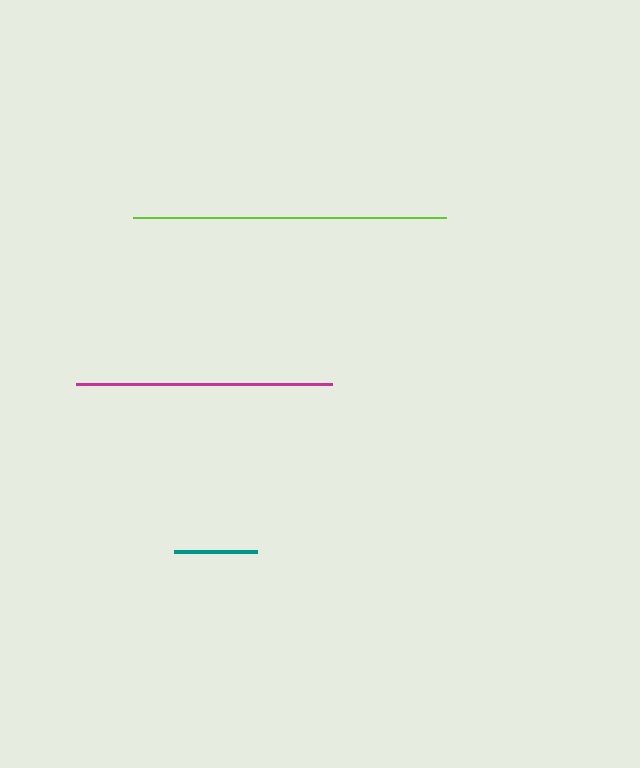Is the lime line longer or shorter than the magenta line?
The lime line is longer than the magenta line.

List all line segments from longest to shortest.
From longest to shortest: lime, magenta, teal.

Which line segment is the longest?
The lime line is the longest at approximately 312 pixels.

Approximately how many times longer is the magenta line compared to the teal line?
The magenta line is approximately 3.1 times the length of the teal line.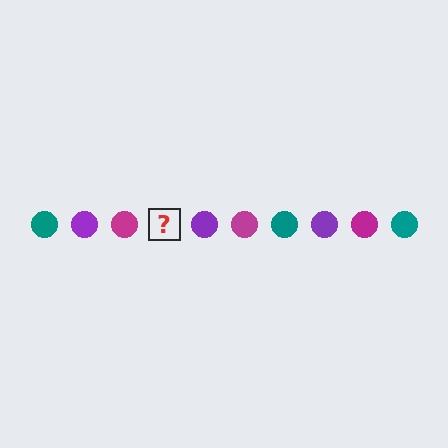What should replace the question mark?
The question mark should be replaced with a teal circle.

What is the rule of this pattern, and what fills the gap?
The rule is that the pattern cycles through teal, purple, magenta circles. The gap should be filled with a teal circle.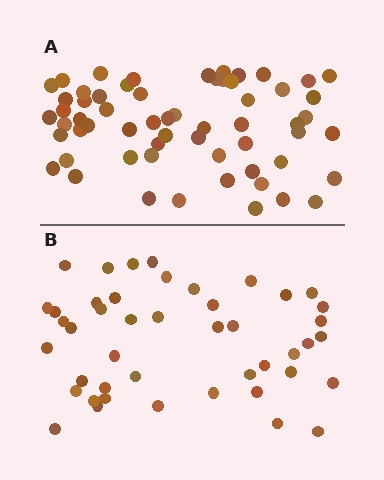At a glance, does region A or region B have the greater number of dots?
Region A (the top region) has more dots.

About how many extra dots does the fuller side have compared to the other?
Region A has approximately 15 more dots than region B.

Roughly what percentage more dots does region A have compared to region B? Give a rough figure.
About 35% more.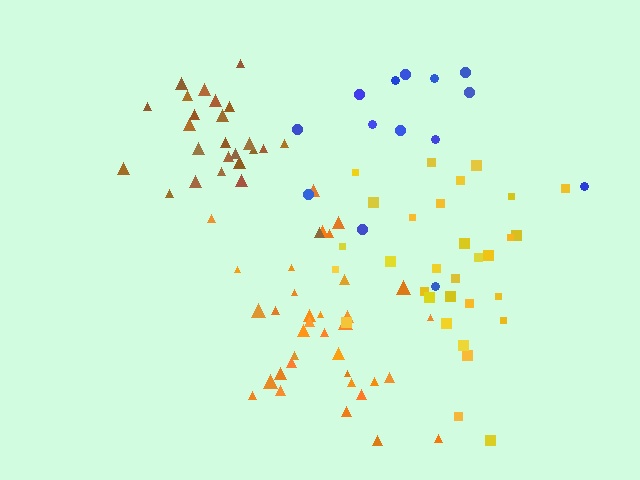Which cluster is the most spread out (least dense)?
Blue.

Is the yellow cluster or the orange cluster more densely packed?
Orange.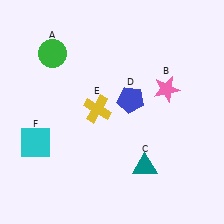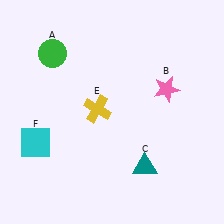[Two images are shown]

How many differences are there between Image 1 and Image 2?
There is 1 difference between the two images.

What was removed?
The blue pentagon (D) was removed in Image 2.